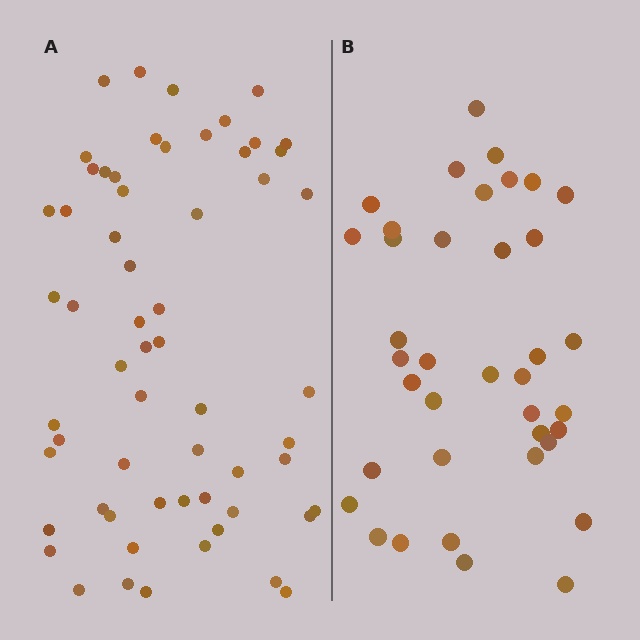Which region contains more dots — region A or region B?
Region A (the left region) has more dots.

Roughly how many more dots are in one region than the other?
Region A has approximately 20 more dots than region B.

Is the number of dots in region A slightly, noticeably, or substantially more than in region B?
Region A has substantially more. The ratio is roughly 1.6 to 1.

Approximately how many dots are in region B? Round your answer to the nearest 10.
About 40 dots. (The exact count is 38, which rounds to 40.)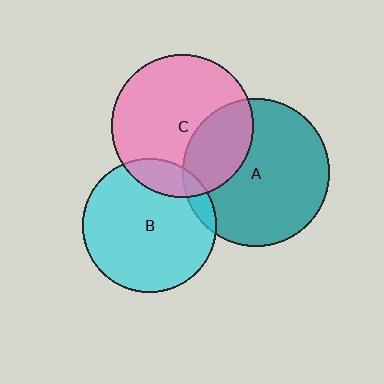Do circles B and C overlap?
Yes.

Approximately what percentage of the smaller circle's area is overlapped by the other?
Approximately 15%.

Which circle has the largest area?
Circle A (teal).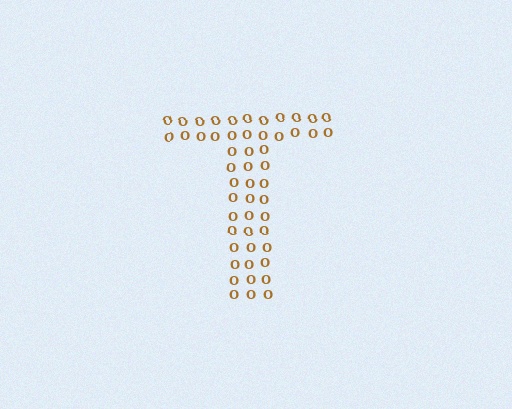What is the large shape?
The large shape is the letter T.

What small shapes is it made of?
It is made of small letter O's.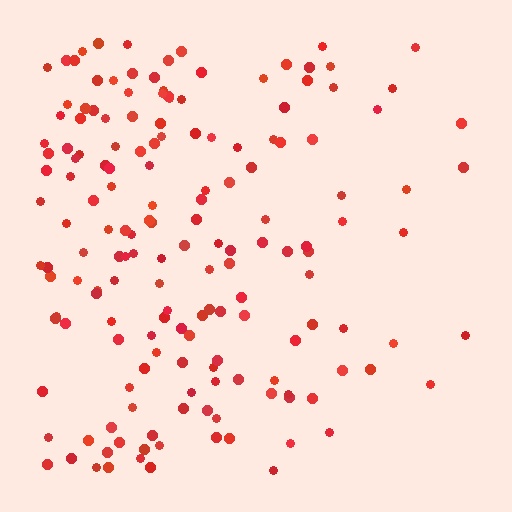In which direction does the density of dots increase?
From right to left, with the left side densest.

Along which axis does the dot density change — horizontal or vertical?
Horizontal.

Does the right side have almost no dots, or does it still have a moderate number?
Still a moderate number, just noticeably fewer than the left.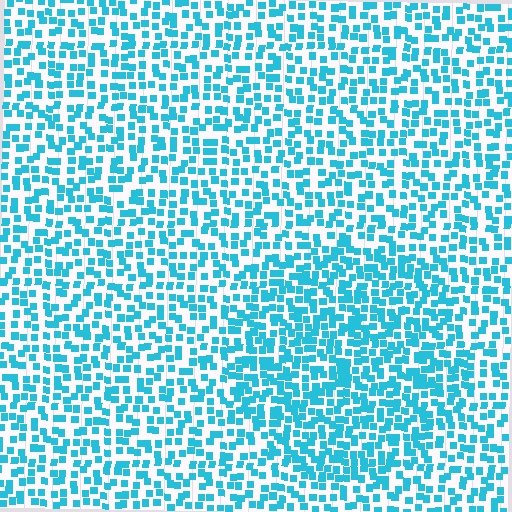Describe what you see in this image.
The image contains small cyan elements arranged at two different densities. A circle-shaped region is visible where the elements are more densely packed than the surrounding area.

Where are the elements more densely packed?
The elements are more densely packed inside the circle boundary.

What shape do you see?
I see a circle.